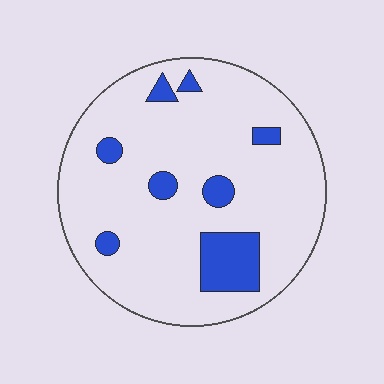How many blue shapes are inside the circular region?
8.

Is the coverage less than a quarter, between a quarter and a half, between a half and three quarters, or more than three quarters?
Less than a quarter.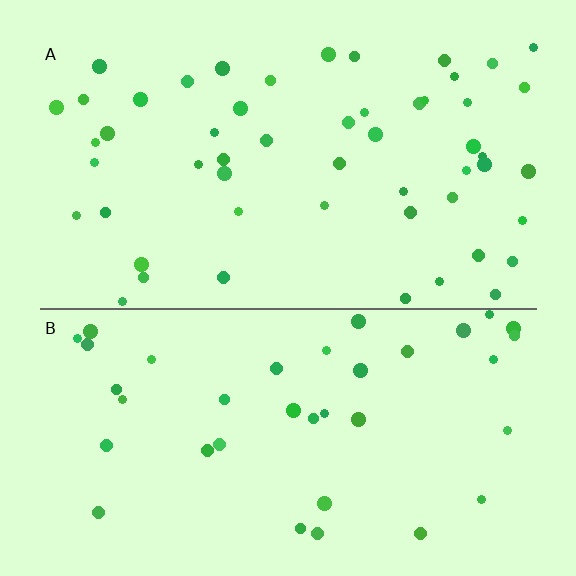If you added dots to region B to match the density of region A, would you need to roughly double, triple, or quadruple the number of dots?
Approximately double.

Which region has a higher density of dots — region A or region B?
A (the top).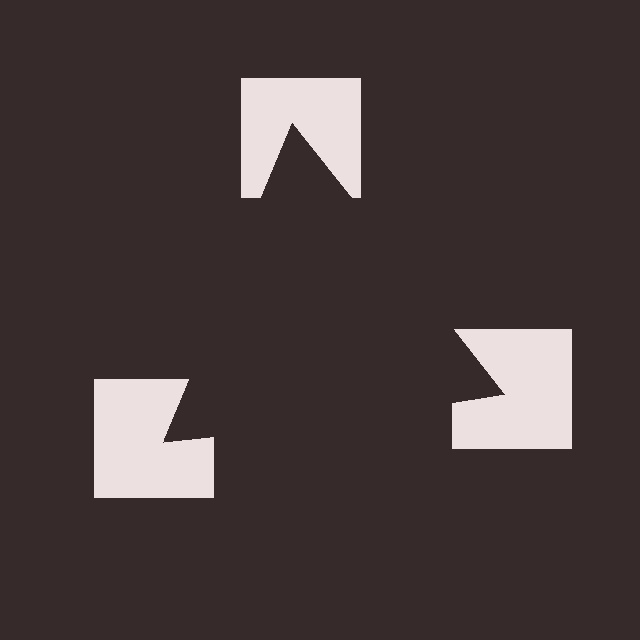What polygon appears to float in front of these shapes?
An illusory triangle — its edges are inferred from the aligned wedge cuts in the notched squares, not physically drawn.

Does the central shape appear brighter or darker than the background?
It typically appears slightly darker than the background, even though no actual brightness change is drawn.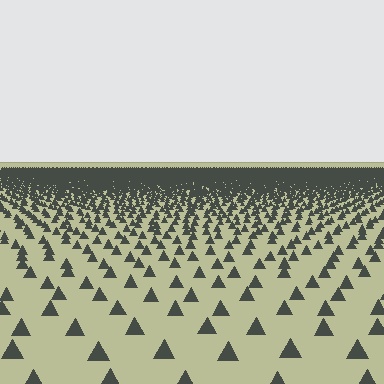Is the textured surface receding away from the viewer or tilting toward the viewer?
The surface is receding away from the viewer. Texture elements get smaller and denser toward the top.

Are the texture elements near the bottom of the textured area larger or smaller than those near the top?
Larger. Near the bottom, elements are closer to the viewer and appear at a bigger on-screen size.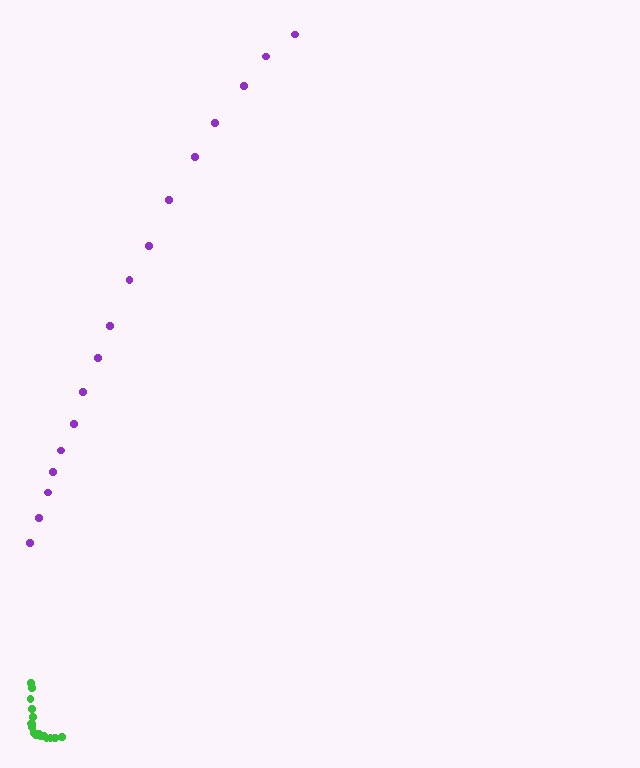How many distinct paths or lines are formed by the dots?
There are 2 distinct paths.